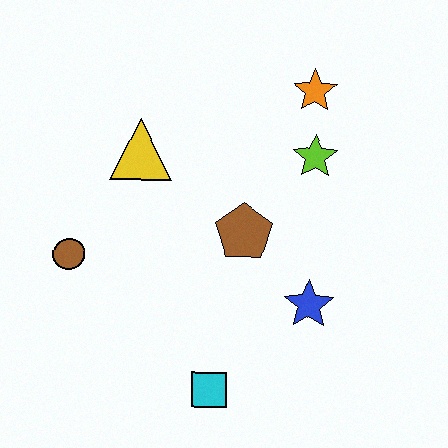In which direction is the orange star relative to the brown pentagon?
The orange star is above the brown pentagon.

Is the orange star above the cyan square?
Yes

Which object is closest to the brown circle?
The yellow triangle is closest to the brown circle.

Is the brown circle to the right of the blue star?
No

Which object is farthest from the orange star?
The cyan square is farthest from the orange star.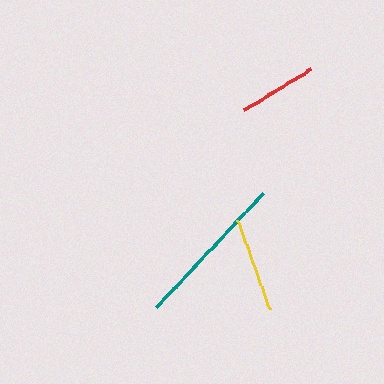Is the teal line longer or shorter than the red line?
The teal line is longer than the red line.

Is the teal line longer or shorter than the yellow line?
The teal line is longer than the yellow line.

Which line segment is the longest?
The teal line is the longest at approximately 156 pixels.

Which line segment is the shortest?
The red line is the shortest at approximately 79 pixels.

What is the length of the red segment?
The red segment is approximately 79 pixels long.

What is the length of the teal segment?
The teal segment is approximately 156 pixels long.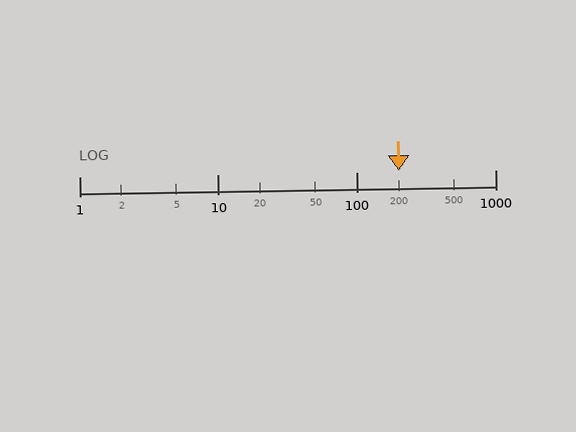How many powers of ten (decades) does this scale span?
The scale spans 3 decades, from 1 to 1000.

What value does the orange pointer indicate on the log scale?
The pointer indicates approximately 200.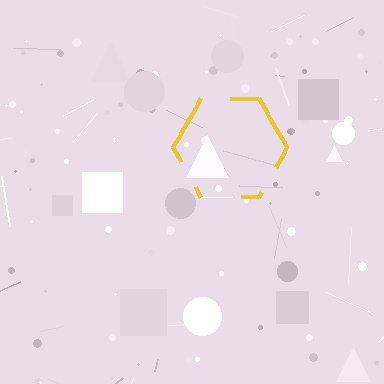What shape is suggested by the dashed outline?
The dashed outline suggests a hexagon.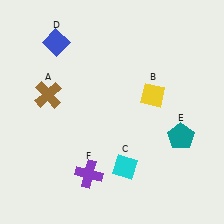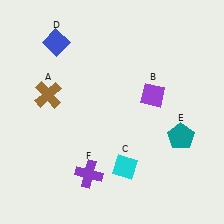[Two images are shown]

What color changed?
The diamond (B) changed from yellow in Image 1 to purple in Image 2.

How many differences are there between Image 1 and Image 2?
There is 1 difference between the two images.